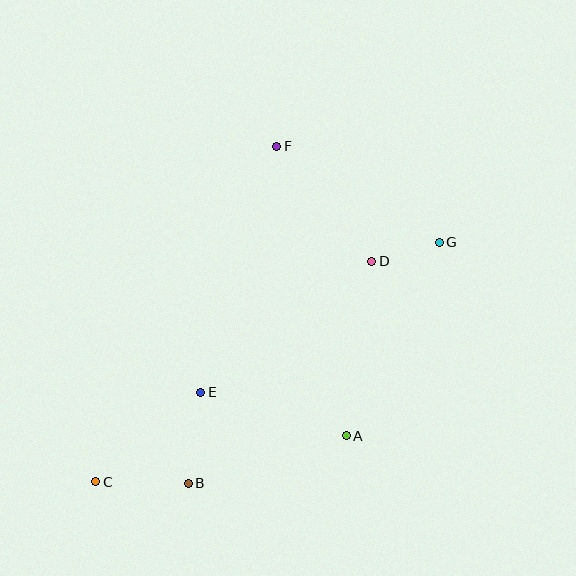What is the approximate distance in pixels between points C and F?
The distance between C and F is approximately 381 pixels.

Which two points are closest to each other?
Points D and G are closest to each other.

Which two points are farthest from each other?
Points C and G are farthest from each other.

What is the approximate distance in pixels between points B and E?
The distance between B and E is approximately 91 pixels.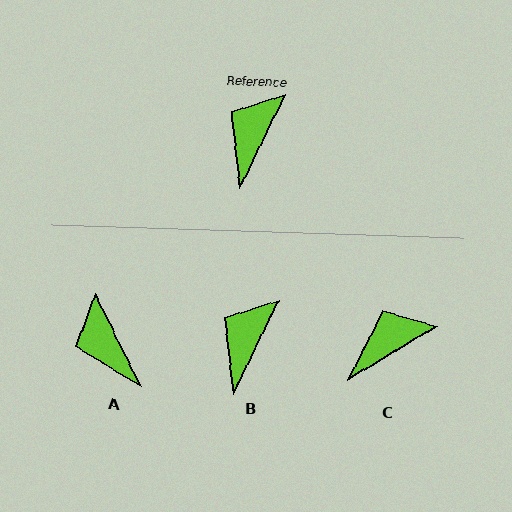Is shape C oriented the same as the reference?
No, it is off by about 33 degrees.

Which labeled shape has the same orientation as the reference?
B.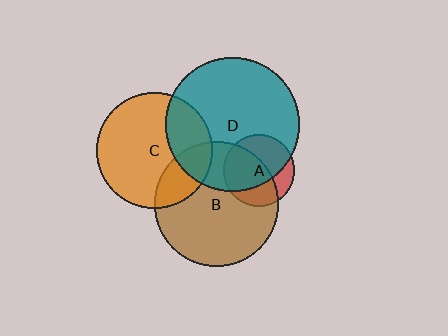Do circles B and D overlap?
Yes.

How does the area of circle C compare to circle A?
Approximately 2.6 times.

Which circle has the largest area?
Circle D (teal).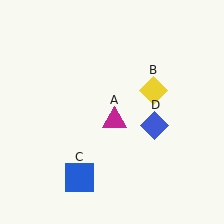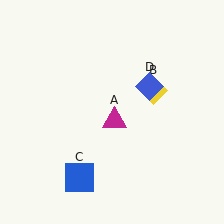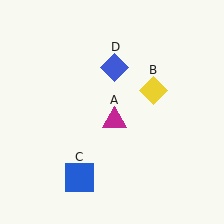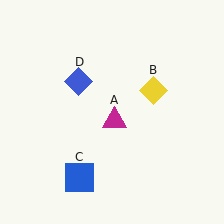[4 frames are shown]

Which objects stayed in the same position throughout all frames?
Magenta triangle (object A) and yellow diamond (object B) and blue square (object C) remained stationary.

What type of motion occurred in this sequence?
The blue diamond (object D) rotated counterclockwise around the center of the scene.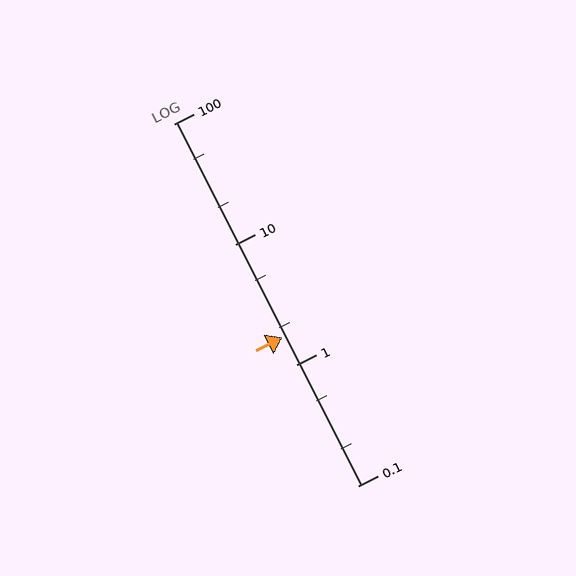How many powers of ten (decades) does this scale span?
The scale spans 3 decades, from 0.1 to 100.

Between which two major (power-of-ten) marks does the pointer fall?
The pointer is between 1 and 10.